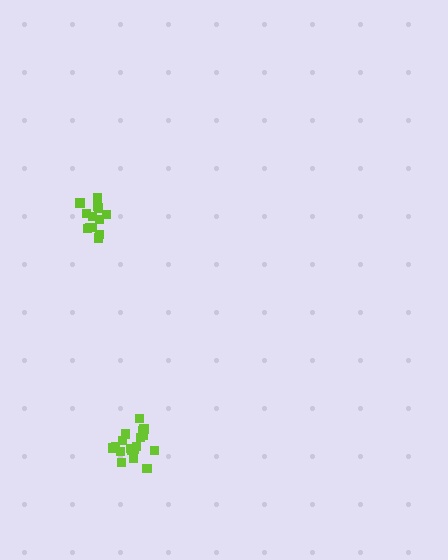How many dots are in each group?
Group 1: 19 dots, Group 2: 13 dots (32 total).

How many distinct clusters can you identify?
There are 2 distinct clusters.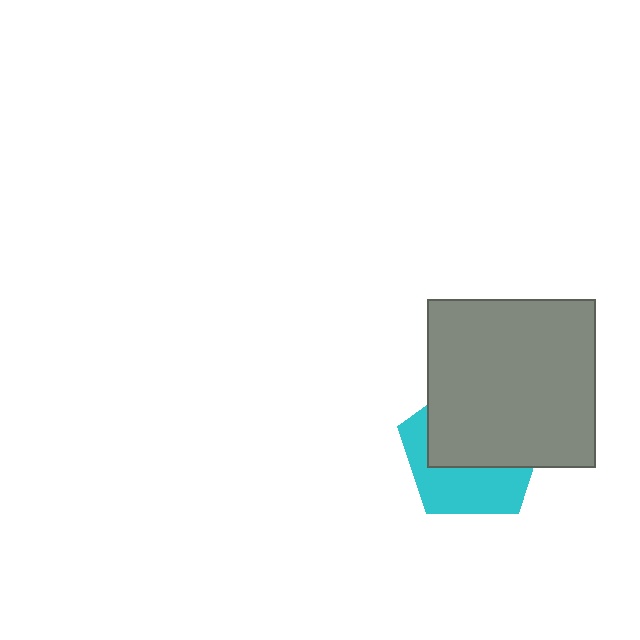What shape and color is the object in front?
The object in front is a gray square.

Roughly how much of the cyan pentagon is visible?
A small part of it is visible (roughly 43%).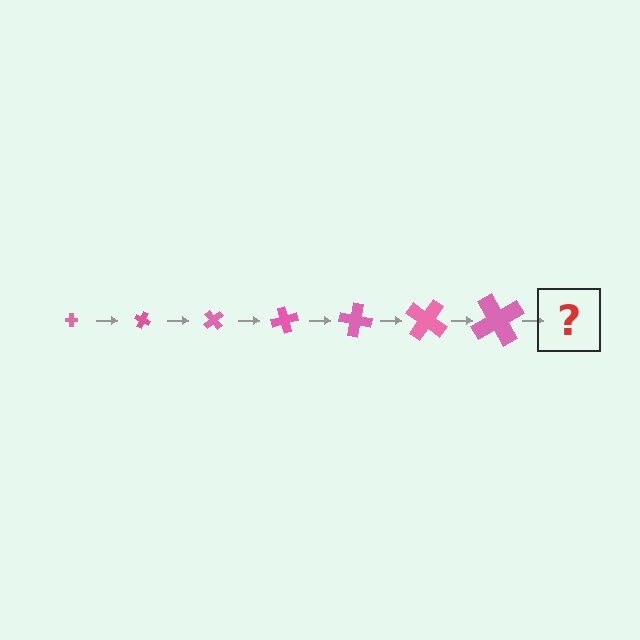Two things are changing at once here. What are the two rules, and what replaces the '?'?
The two rules are that the cross grows larger each step and it rotates 25 degrees each step. The '?' should be a cross, larger than the previous one and rotated 175 degrees from the start.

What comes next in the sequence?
The next element should be a cross, larger than the previous one and rotated 175 degrees from the start.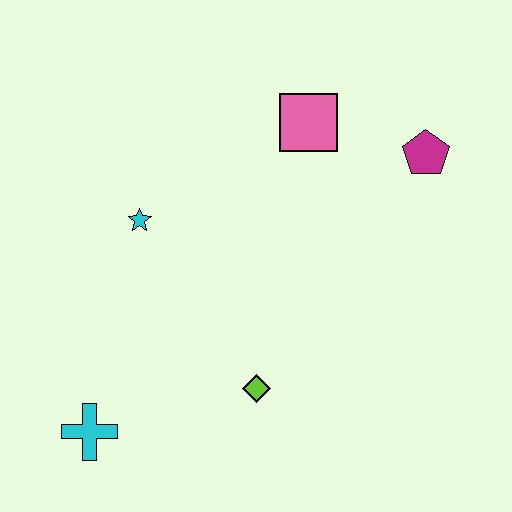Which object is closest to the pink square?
The magenta pentagon is closest to the pink square.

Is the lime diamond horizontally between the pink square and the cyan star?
Yes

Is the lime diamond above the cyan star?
No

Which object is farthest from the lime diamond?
The magenta pentagon is farthest from the lime diamond.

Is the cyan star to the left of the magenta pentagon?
Yes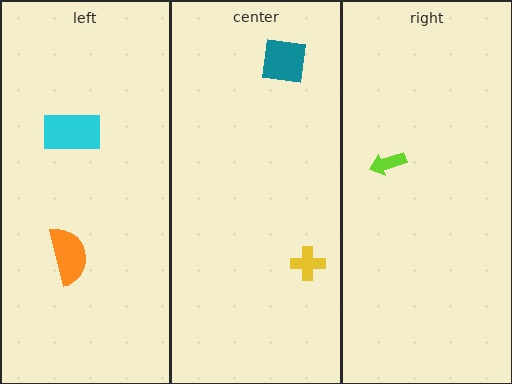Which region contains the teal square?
The center region.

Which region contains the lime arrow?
The right region.